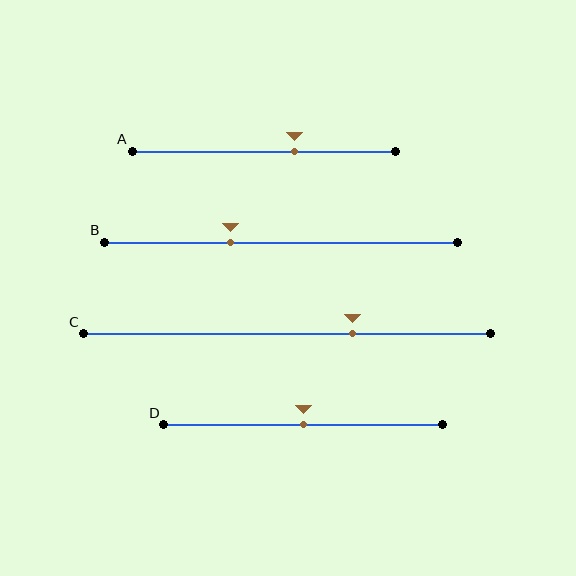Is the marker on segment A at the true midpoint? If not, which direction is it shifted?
No, the marker on segment A is shifted to the right by about 12% of the segment length.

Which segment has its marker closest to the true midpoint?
Segment D has its marker closest to the true midpoint.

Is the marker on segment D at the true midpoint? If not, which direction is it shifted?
Yes, the marker on segment D is at the true midpoint.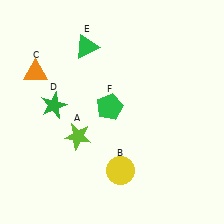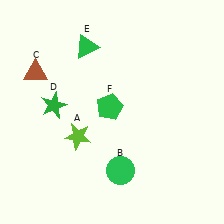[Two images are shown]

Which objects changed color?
B changed from yellow to green. C changed from orange to brown.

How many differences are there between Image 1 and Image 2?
There are 2 differences between the two images.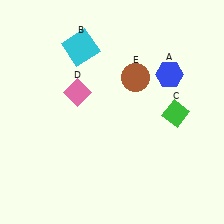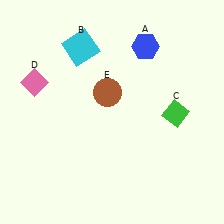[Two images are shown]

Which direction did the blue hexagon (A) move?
The blue hexagon (A) moved up.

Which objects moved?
The objects that moved are: the blue hexagon (A), the pink diamond (D), the brown circle (E).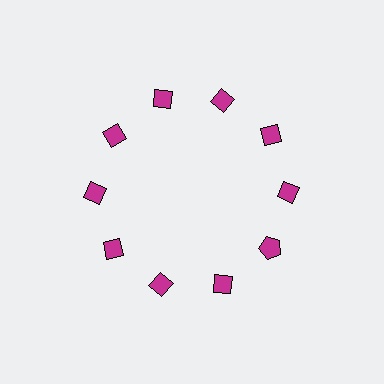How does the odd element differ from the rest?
It has a different shape: pentagon instead of diamond.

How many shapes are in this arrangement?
There are 10 shapes arranged in a ring pattern.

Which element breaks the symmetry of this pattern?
The magenta pentagon at roughly the 4 o'clock position breaks the symmetry. All other shapes are magenta diamonds.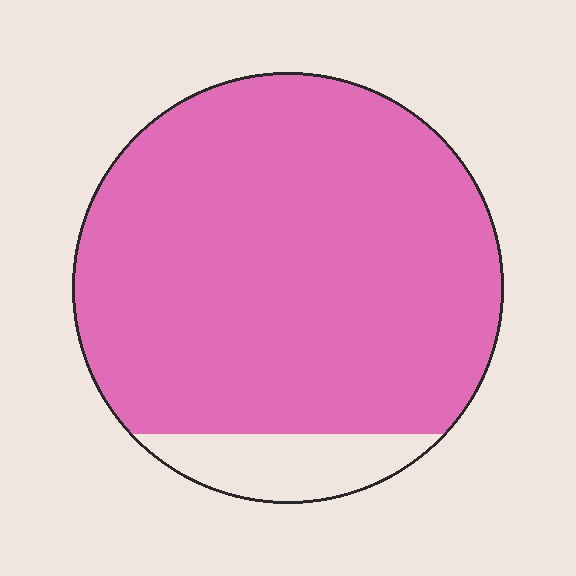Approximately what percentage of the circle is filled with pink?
Approximately 90%.